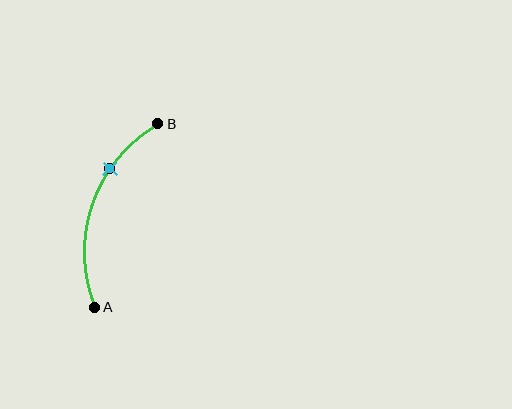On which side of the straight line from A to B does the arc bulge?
The arc bulges to the left of the straight line connecting A and B.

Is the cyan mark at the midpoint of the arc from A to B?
No. The cyan mark lies on the arc but is closer to endpoint B. The arc midpoint would be at the point on the curve equidistant along the arc from both A and B.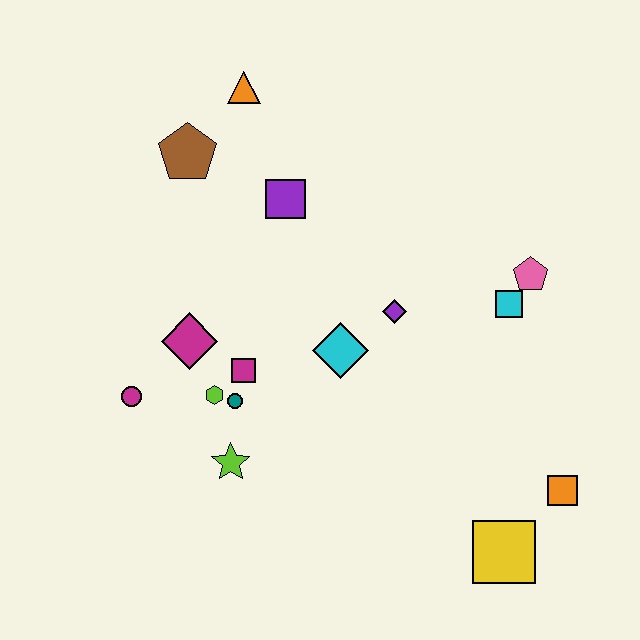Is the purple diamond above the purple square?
No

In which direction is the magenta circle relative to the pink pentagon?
The magenta circle is to the left of the pink pentagon.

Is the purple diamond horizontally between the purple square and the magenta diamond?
No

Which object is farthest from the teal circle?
The orange square is farthest from the teal circle.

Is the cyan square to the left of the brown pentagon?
No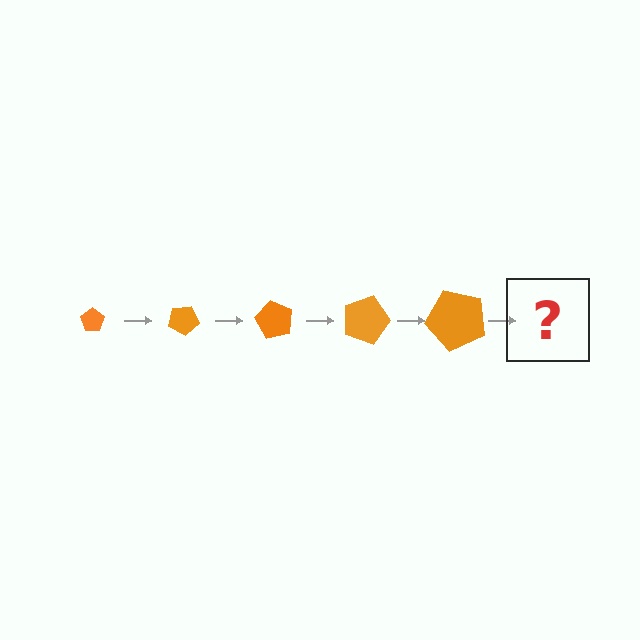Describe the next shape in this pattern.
It should be a pentagon, larger than the previous one and rotated 150 degrees from the start.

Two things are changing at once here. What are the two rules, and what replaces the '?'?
The two rules are that the pentagon grows larger each step and it rotates 30 degrees each step. The '?' should be a pentagon, larger than the previous one and rotated 150 degrees from the start.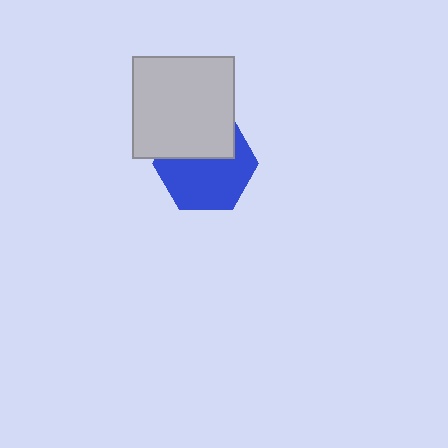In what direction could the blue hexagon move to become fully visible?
The blue hexagon could move down. That would shift it out from behind the light gray square entirely.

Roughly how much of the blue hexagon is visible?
About half of it is visible (roughly 61%).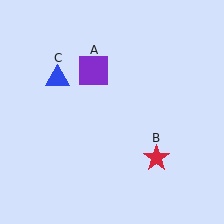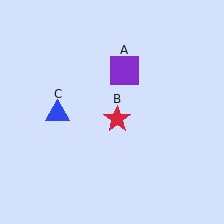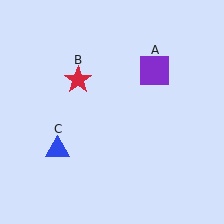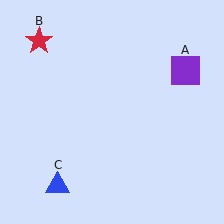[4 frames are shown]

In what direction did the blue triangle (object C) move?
The blue triangle (object C) moved down.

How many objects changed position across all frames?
3 objects changed position: purple square (object A), red star (object B), blue triangle (object C).